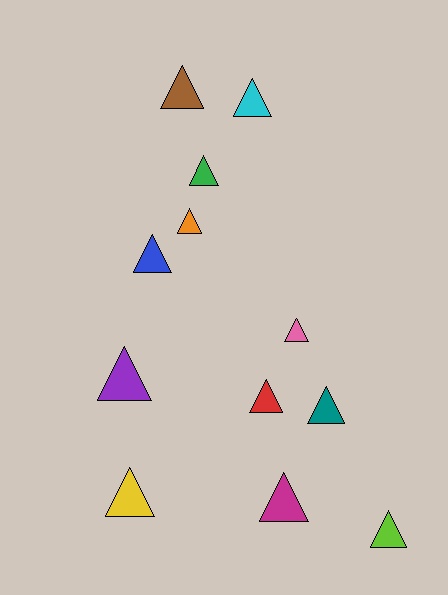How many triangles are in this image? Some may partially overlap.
There are 12 triangles.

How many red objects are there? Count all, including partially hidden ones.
There is 1 red object.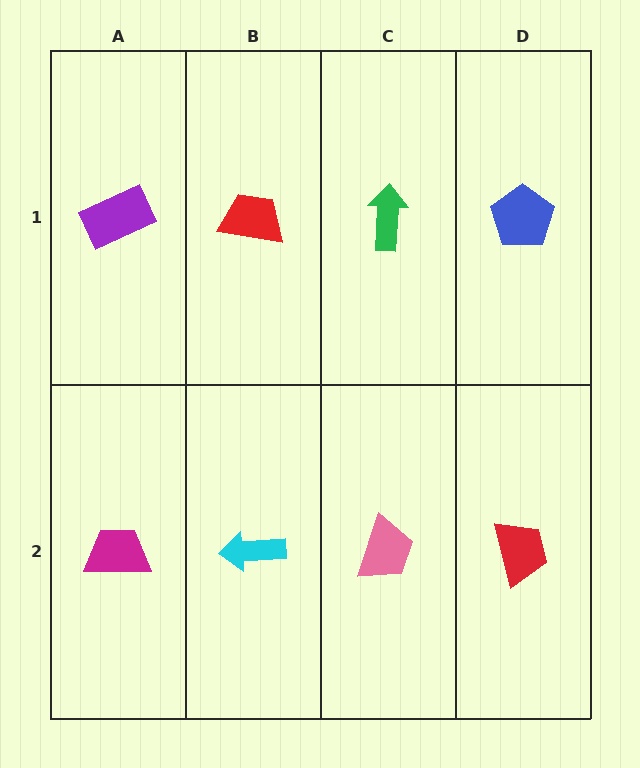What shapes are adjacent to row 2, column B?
A red trapezoid (row 1, column B), a magenta trapezoid (row 2, column A), a pink trapezoid (row 2, column C).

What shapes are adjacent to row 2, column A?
A purple rectangle (row 1, column A), a cyan arrow (row 2, column B).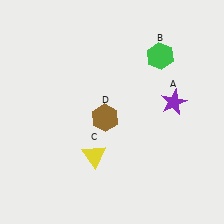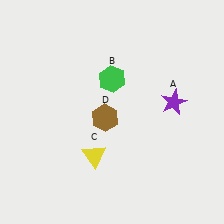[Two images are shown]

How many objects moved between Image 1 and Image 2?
1 object moved between the two images.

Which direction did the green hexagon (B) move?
The green hexagon (B) moved left.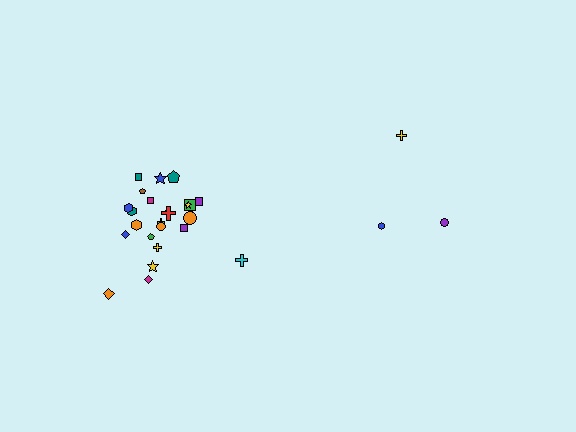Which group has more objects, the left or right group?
The left group.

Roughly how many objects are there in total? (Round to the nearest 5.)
Roughly 30 objects in total.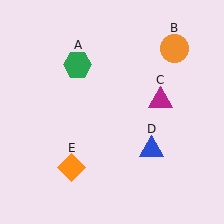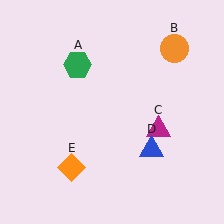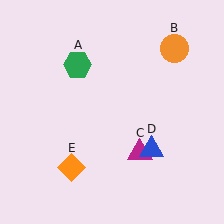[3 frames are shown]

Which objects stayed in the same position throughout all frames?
Green hexagon (object A) and orange circle (object B) and blue triangle (object D) and orange diamond (object E) remained stationary.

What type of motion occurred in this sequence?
The magenta triangle (object C) rotated clockwise around the center of the scene.